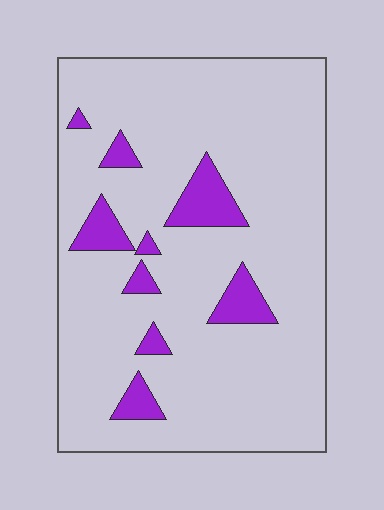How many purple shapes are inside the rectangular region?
9.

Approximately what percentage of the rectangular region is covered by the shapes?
Approximately 10%.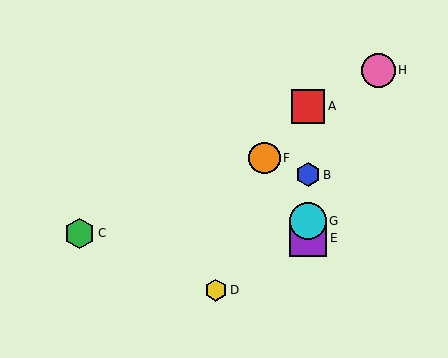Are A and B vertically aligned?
Yes, both are at x≈308.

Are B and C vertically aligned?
No, B is at x≈308 and C is at x≈80.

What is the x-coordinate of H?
Object H is at x≈379.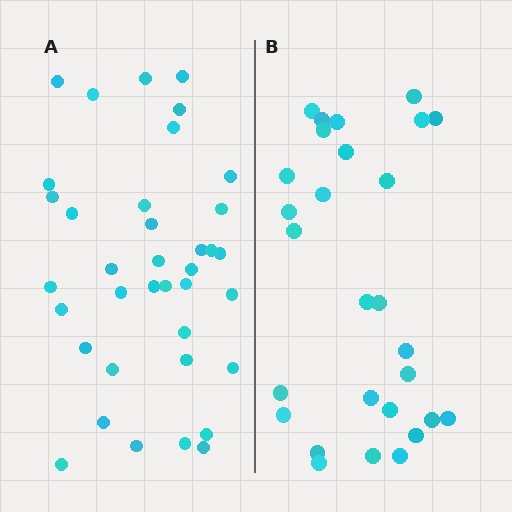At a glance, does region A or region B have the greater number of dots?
Region A (the left region) has more dots.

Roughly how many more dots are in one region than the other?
Region A has roughly 8 or so more dots than region B.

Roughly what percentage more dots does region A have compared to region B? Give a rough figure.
About 30% more.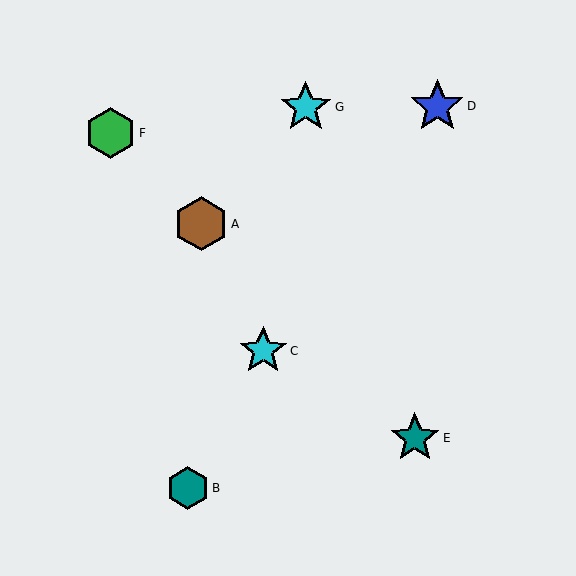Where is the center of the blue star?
The center of the blue star is at (437, 106).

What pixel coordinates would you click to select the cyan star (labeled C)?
Click at (263, 351) to select the cyan star C.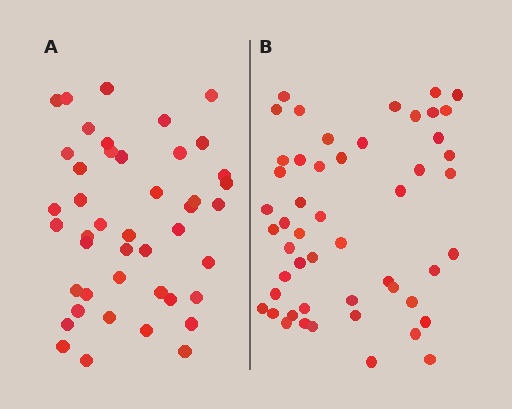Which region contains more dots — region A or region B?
Region B (the right region) has more dots.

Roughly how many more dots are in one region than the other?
Region B has roughly 8 or so more dots than region A.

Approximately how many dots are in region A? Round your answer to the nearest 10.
About 40 dots. (The exact count is 44, which rounds to 40.)